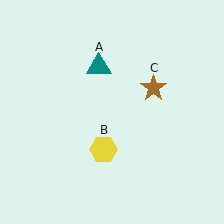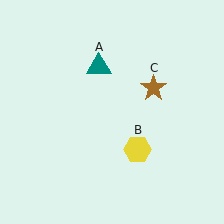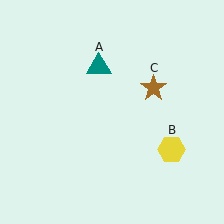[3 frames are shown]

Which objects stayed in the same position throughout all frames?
Teal triangle (object A) and brown star (object C) remained stationary.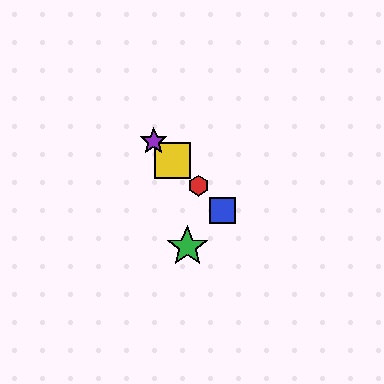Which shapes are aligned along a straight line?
The red hexagon, the blue square, the yellow square, the purple star are aligned along a straight line.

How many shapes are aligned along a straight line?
4 shapes (the red hexagon, the blue square, the yellow square, the purple star) are aligned along a straight line.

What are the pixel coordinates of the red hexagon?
The red hexagon is at (198, 186).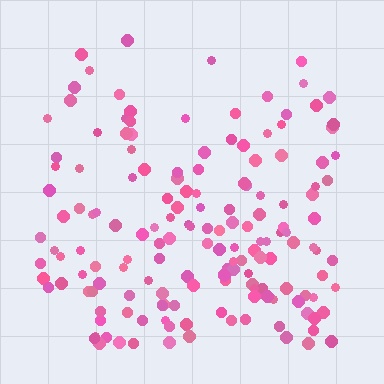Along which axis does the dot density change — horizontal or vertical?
Vertical.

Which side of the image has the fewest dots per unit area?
The top.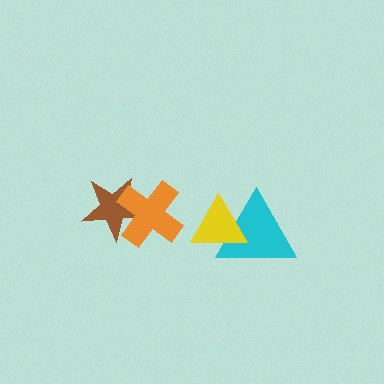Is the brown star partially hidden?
Yes, it is partially covered by another shape.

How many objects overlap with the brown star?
1 object overlaps with the brown star.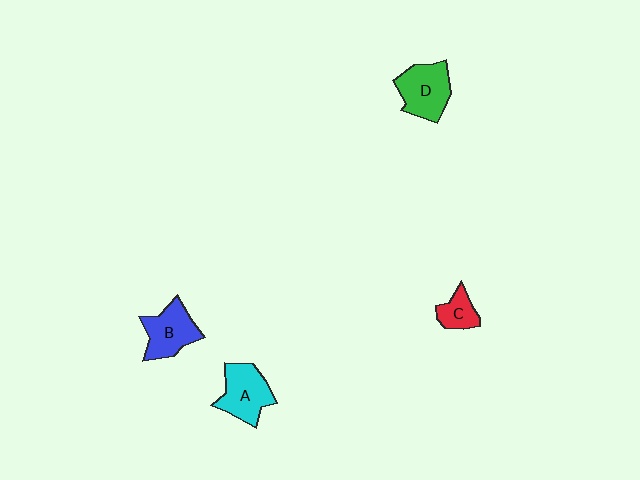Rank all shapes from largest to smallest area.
From largest to smallest: D (green), A (cyan), B (blue), C (red).